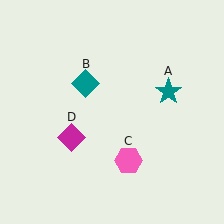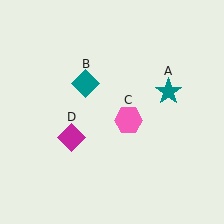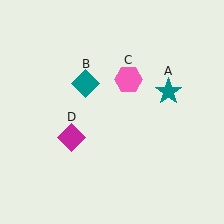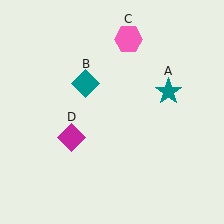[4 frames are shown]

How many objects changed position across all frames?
1 object changed position: pink hexagon (object C).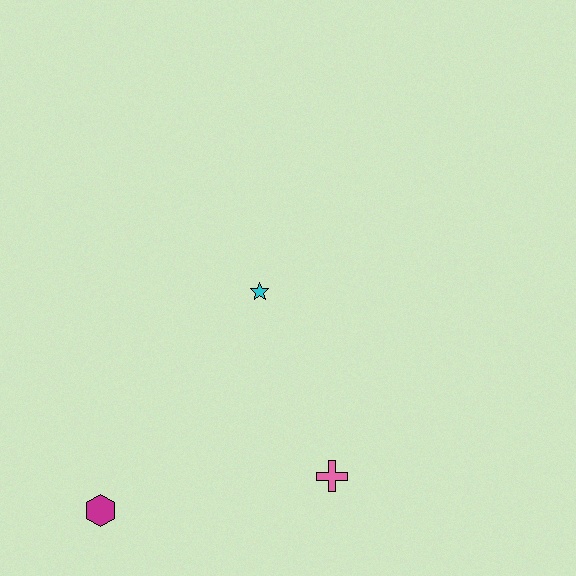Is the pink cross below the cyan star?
Yes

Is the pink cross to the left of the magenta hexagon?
No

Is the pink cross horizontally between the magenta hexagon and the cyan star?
No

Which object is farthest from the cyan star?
The magenta hexagon is farthest from the cyan star.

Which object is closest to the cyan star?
The pink cross is closest to the cyan star.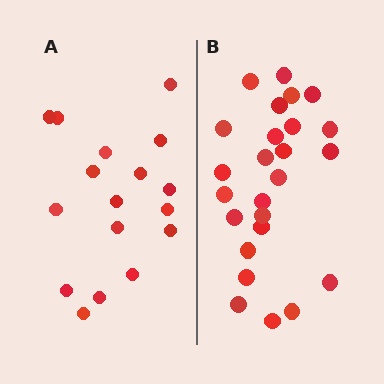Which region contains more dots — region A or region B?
Region B (the right region) has more dots.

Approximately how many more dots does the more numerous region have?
Region B has roughly 8 or so more dots than region A.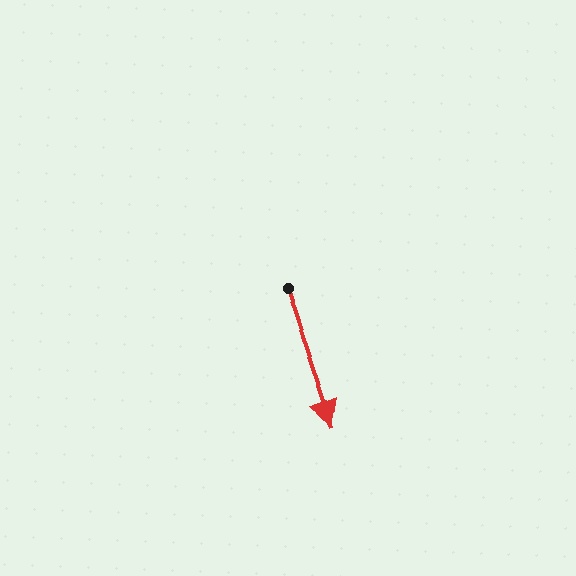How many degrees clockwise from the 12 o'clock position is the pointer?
Approximately 161 degrees.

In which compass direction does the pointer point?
South.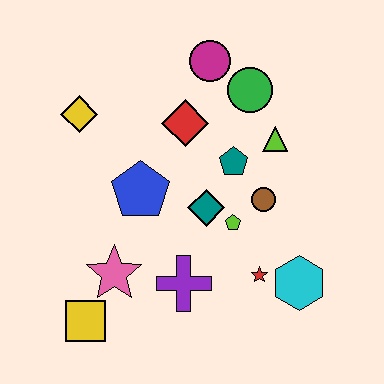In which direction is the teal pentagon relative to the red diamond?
The teal pentagon is to the right of the red diamond.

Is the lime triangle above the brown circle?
Yes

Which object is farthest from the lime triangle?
The yellow square is farthest from the lime triangle.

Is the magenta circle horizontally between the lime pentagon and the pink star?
Yes